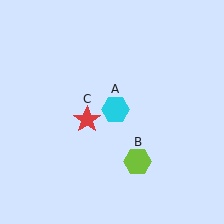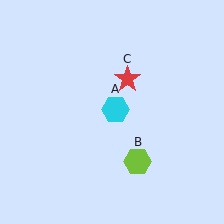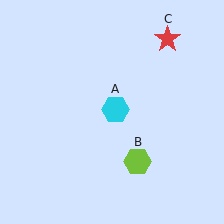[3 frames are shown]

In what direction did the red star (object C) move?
The red star (object C) moved up and to the right.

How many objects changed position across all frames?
1 object changed position: red star (object C).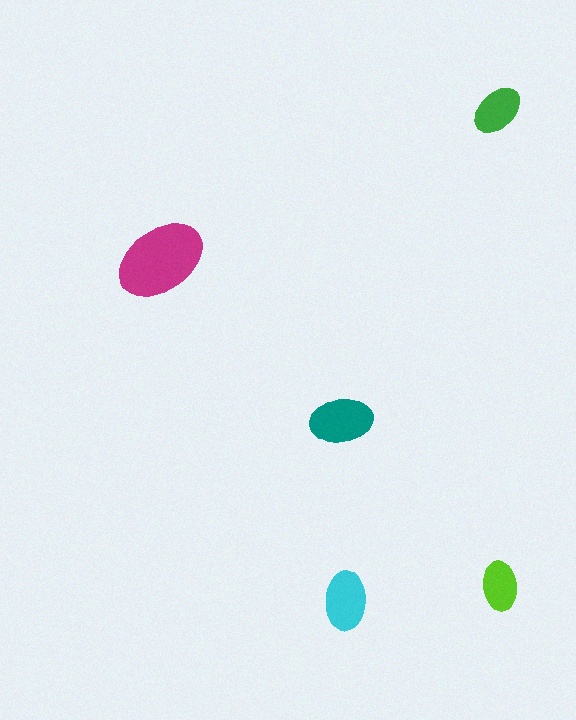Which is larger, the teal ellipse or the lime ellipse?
The teal one.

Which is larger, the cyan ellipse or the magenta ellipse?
The magenta one.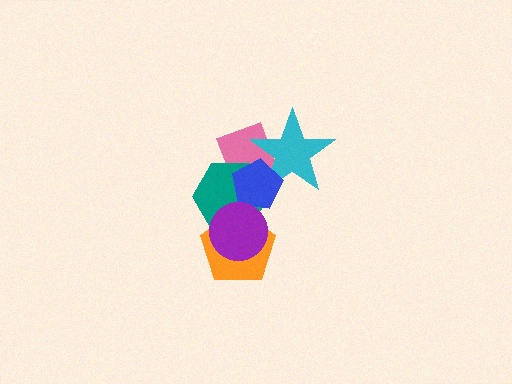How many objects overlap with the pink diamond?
4 objects overlap with the pink diamond.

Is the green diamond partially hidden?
Yes, it is partially covered by another shape.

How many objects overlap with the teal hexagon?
5 objects overlap with the teal hexagon.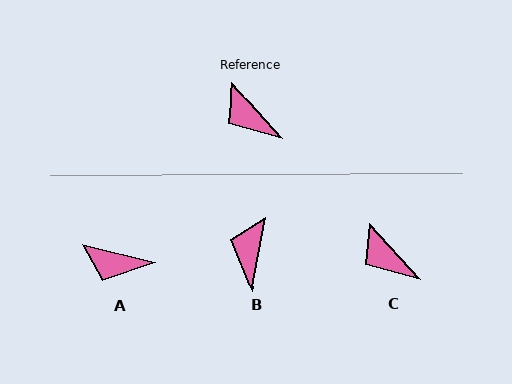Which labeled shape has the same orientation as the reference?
C.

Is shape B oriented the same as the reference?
No, it is off by about 53 degrees.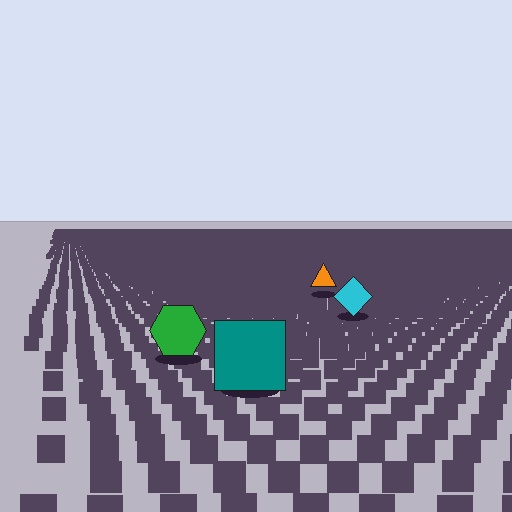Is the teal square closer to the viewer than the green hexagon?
Yes. The teal square is closer — you can tell from the texture gradient: the ground texture is coarser near it.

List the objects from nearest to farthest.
From nearest to farthest: the teal square, the green hexagon, the cyan diamond, the orange triangle.